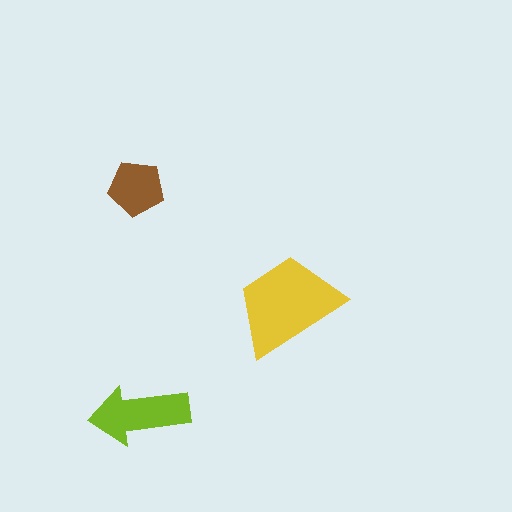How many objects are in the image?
There are 3 objects in the image.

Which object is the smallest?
The brown pentagon.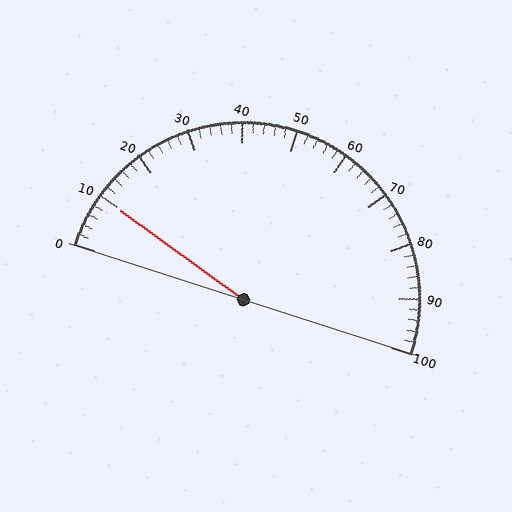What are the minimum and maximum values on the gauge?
The gauge ranges from 0 to 100.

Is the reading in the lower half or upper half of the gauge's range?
The reading is in the lower half of the range (0 to 100).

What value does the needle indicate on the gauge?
The needle indicates approximately 10.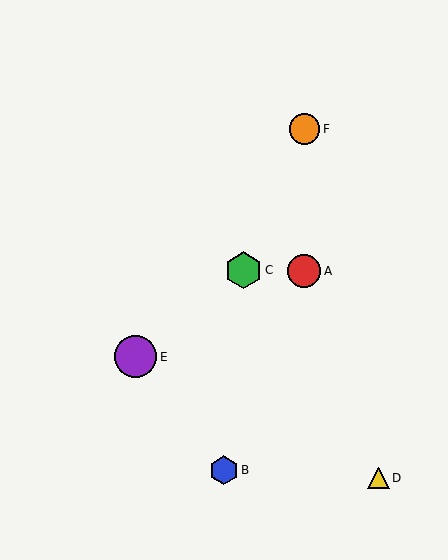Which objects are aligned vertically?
Objects A, F are aligned vertically.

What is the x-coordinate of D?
Object D is at x≈378.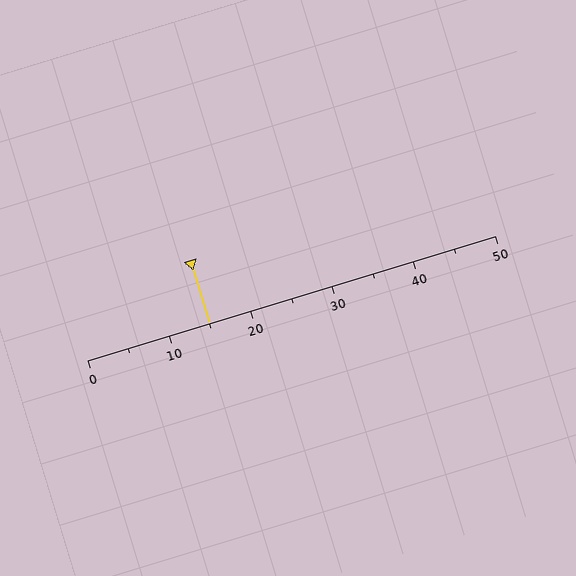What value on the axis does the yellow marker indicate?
The marker indicates approximately 15.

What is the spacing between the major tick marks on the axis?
The major ticks are spaced 10 apart.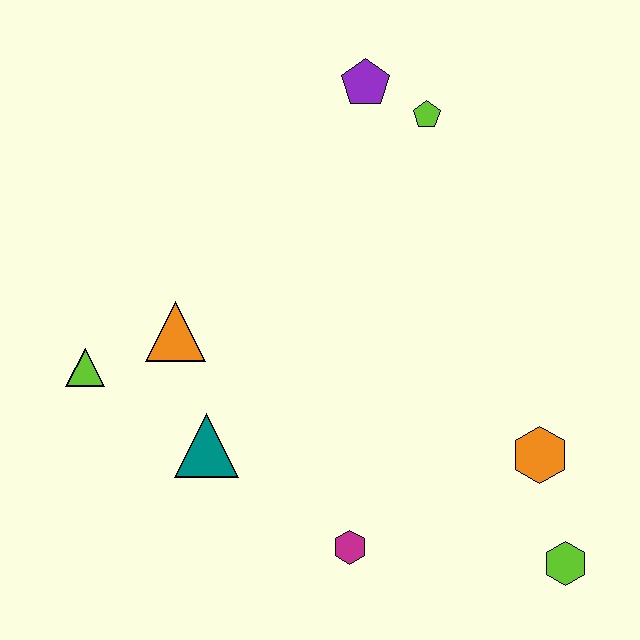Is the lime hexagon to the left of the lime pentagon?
No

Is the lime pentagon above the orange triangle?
Yes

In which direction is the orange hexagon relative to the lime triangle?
The orange hexagon is to the right of the lime triangle.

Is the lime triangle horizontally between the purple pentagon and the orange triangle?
No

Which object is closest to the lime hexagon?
The orange hexagon is closest to the lime hexagon.